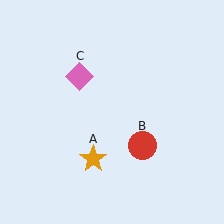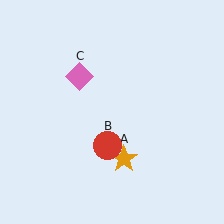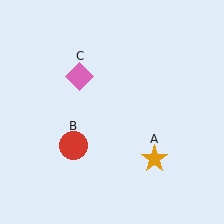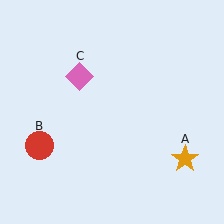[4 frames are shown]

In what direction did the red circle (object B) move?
The red circle (object B) moved left.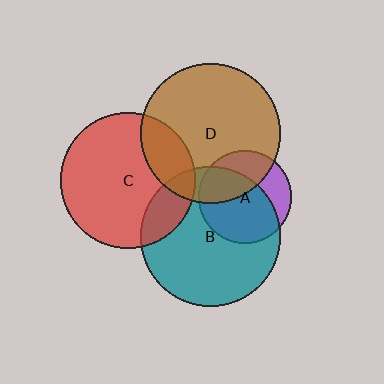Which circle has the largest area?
Circle B (teal).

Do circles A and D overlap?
Yes.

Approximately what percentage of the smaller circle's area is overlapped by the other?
Approximately 40%.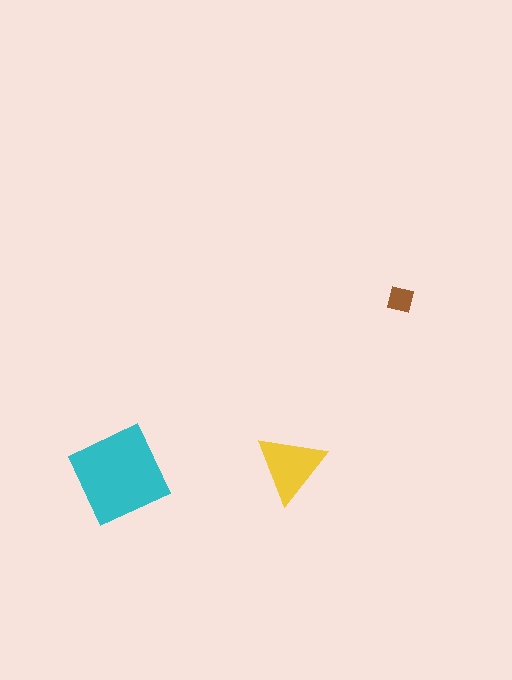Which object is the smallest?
The brown square.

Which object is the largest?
The cyan square.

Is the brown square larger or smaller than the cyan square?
Smaller.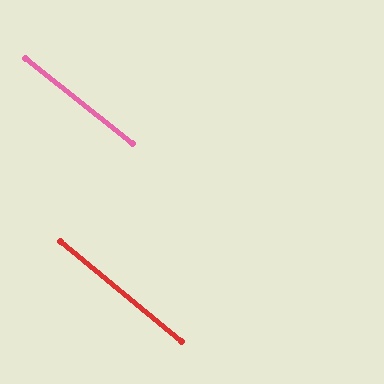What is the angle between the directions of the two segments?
Approximately 1 degree.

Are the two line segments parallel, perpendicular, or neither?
Parallel — their directions differ by only 1.0°.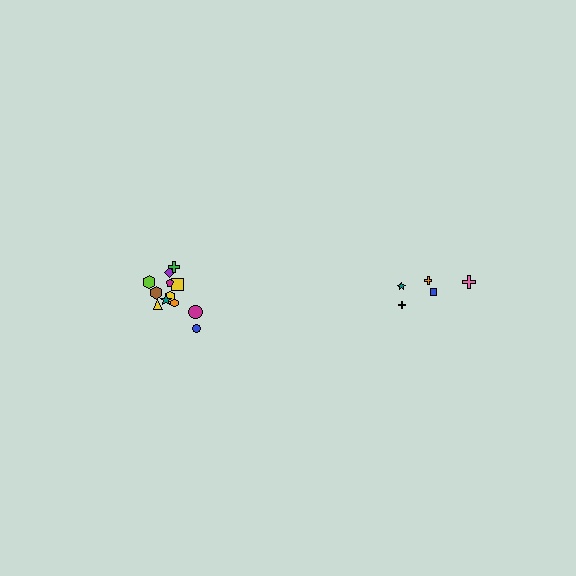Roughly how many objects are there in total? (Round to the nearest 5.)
Roughly 15 objects in total.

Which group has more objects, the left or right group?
The left group.